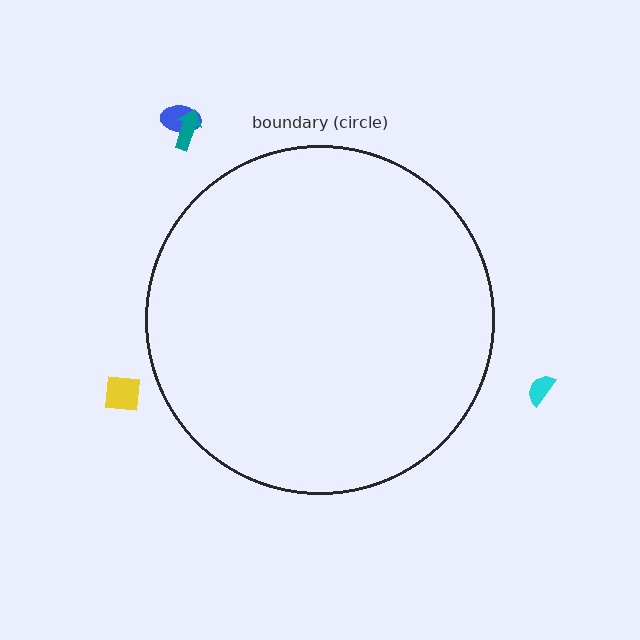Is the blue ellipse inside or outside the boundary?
Outside.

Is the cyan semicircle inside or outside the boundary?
Outside.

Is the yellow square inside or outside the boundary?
Outside.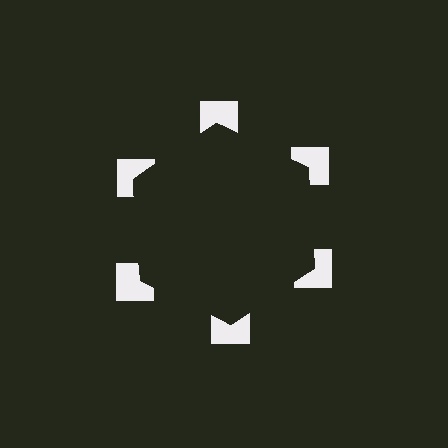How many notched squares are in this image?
There are 6 — one at each vertex of the illusory hexagon.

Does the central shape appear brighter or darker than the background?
It typically appears slightly darker than the background, even though no actual brightness change is drawn.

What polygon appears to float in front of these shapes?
An illusory hexagon — its edges are inferred from the aligned wedge cuts in the notched squares, not physically drawn.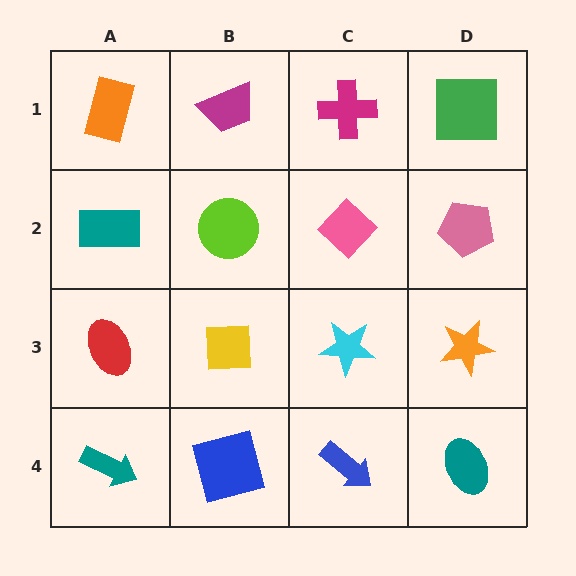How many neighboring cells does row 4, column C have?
3.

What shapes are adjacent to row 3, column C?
A pink diamond (row 2, column C), a blue arrow (row 4, column C), a yellow square (row 3, column B), an orange star (row 3, column D).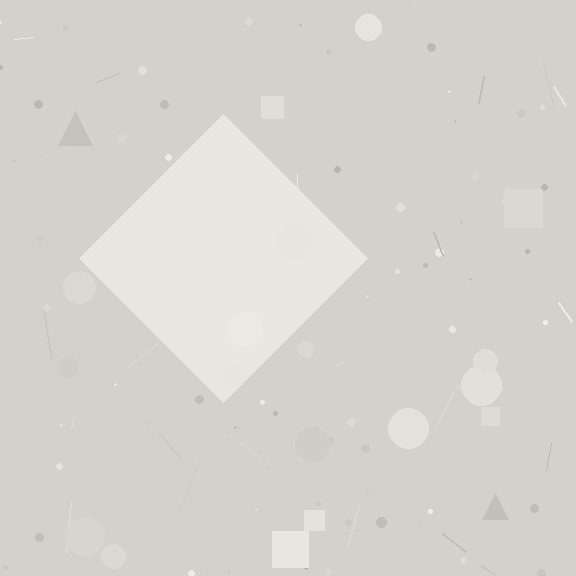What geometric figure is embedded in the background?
A diamond is embedded in the background.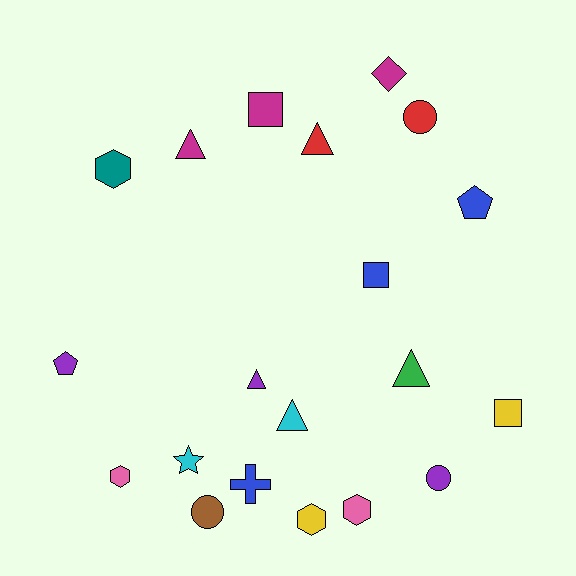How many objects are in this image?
There are 20 objects.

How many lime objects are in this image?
There are no lime objects.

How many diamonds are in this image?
There is 1 diamond.